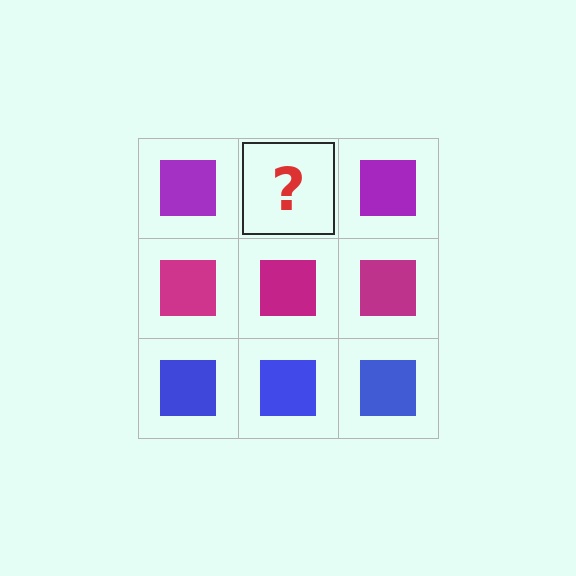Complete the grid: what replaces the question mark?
The question mark should be replaced with a purple square.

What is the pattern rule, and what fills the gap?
The rule is that each row has a consistent color. The gap should be filled with a purple square.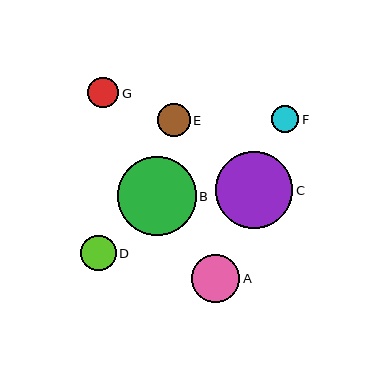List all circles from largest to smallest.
From largest to smallest: B, C, A, D, E, G, F.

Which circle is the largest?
Circle B is the largest with a size of approximately 79 pixels.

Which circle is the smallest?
Circle F is the smallest with a size of approximately 27 pixels.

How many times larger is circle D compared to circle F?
Circle D is approximately 1.3 times the size of circle F.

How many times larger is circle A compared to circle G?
Circle A is approximately 1.6 times the size of circle G.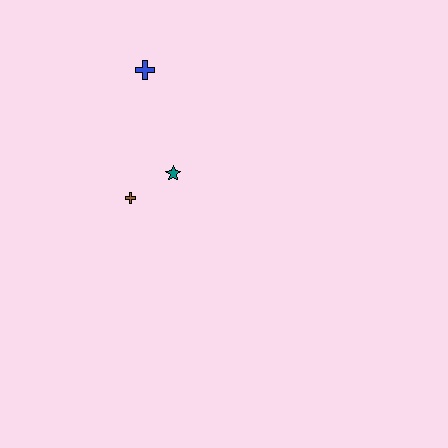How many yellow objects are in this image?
There are no yellow objects.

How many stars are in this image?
There is 1 star.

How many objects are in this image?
There are 3 objects.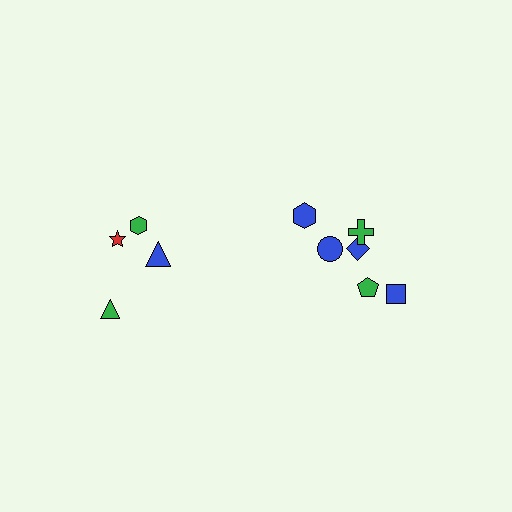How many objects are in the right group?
There are 6 objects.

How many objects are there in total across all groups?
There are 10 objects.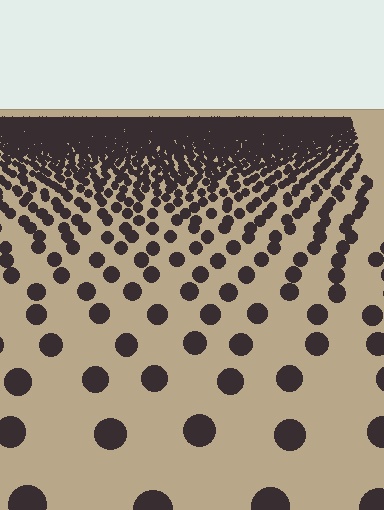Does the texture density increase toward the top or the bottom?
Density increases toward the top.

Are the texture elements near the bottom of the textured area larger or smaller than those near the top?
Larger. Near the bottom, elements are closer to the viewer and appear at a bigger on-screen size.